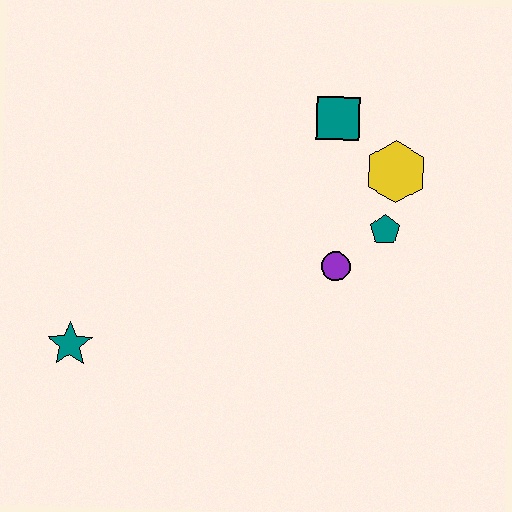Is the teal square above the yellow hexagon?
Yes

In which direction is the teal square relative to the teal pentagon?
The teal square is above the teal pentagon.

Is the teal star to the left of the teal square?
Yes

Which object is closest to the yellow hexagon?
The teal pentagon is closest to the yellow hexagon.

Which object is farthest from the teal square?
The teal star is farthest from the teal square.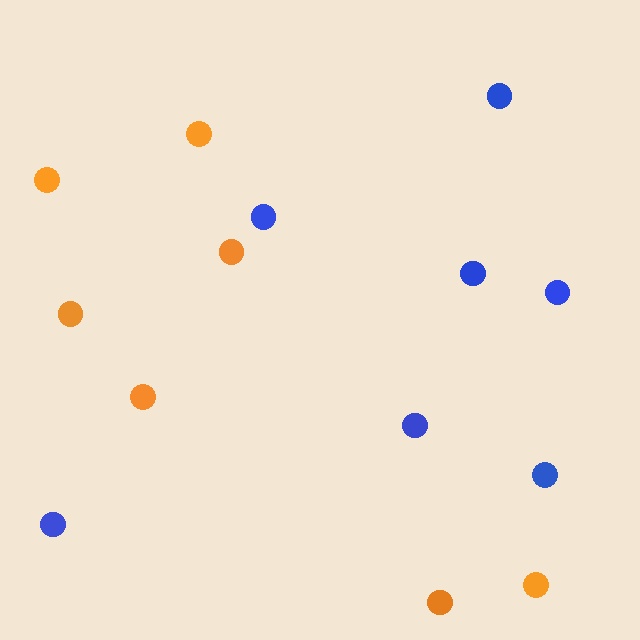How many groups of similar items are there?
There are 2 groups: one group of orange circles (7) and one group of blue circles (7).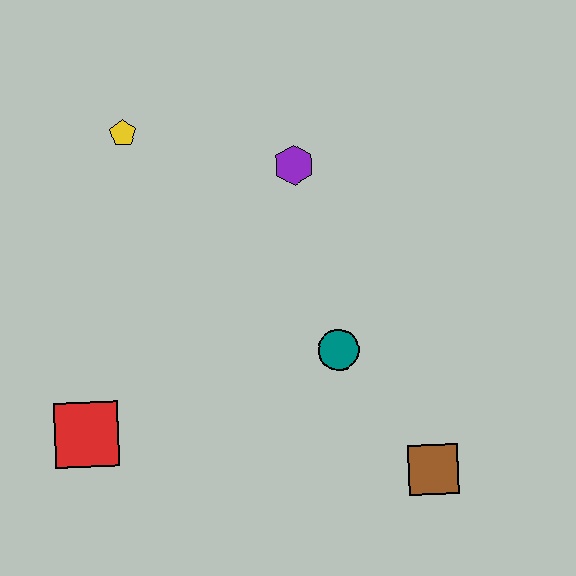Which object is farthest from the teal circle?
The yellow pentagon is farthest from the teal circle.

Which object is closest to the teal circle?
The brown square is closest to the teal circle.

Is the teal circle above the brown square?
Yes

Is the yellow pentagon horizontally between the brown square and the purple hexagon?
No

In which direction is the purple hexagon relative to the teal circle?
The purple hexagon is above the teal circle.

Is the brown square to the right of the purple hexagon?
Yes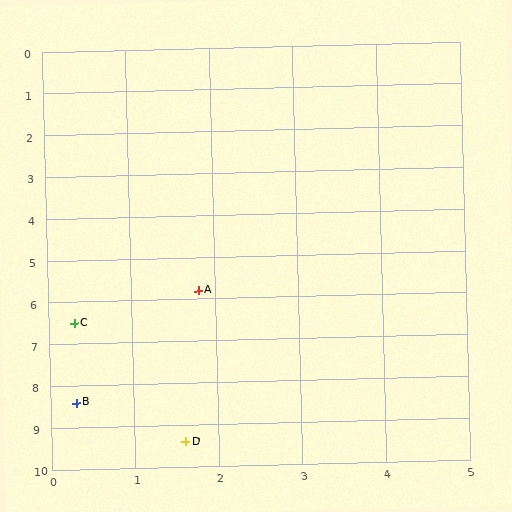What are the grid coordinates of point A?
Point A is at approximately (1.8, 5.8).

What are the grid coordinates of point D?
Point D is at approximately (1.6, 9.4).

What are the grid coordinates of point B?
Point B is at approximately (0.3, 8.4).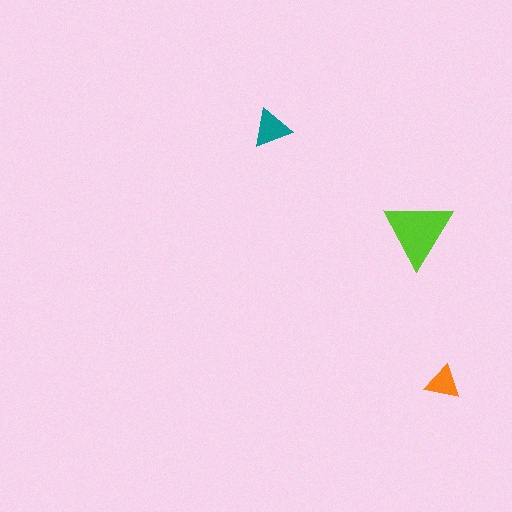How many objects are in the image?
There are 3 objects in the image.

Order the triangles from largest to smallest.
the lime one, the teal one, the orange one.